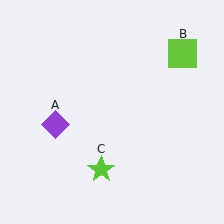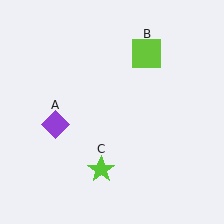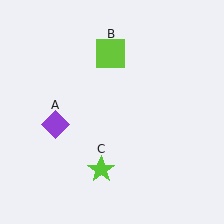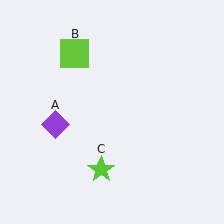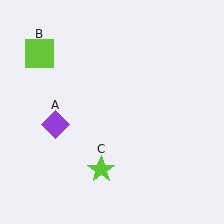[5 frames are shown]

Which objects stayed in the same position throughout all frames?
Purple diamond (object A) and lime star (object C) remained stationary.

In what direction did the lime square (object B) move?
The lime square (object B) moved left.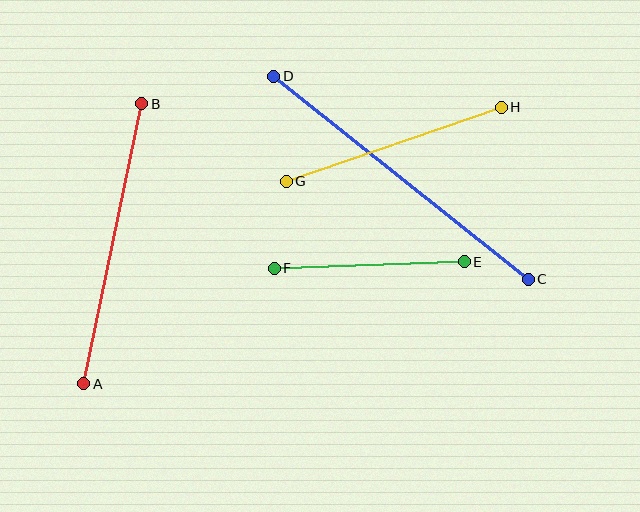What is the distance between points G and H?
The distance is approximately 228 pixels.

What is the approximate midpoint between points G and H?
The midpoint is at approximately (394, 144) pixels.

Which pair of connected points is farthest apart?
Points C and D are farthest apart.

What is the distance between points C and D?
The distance is approximately 326 pixels.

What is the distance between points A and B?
The distance is approximately 286 pixels.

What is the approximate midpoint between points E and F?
The midpoint is at approximately (369, 265) pixels.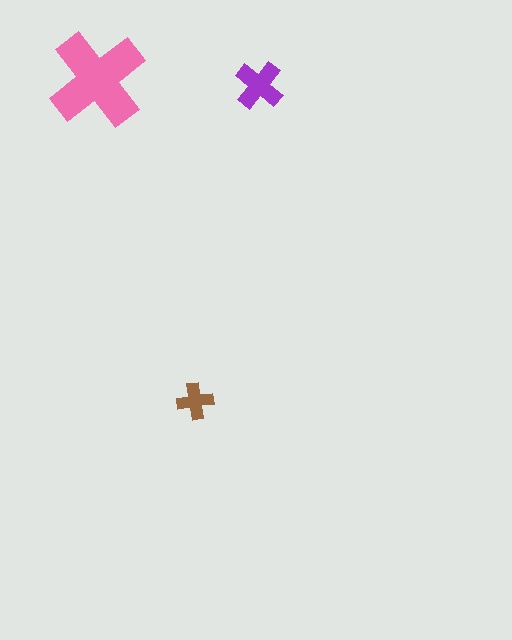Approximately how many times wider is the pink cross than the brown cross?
About 2.5 times wider.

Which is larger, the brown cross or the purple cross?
The purple one.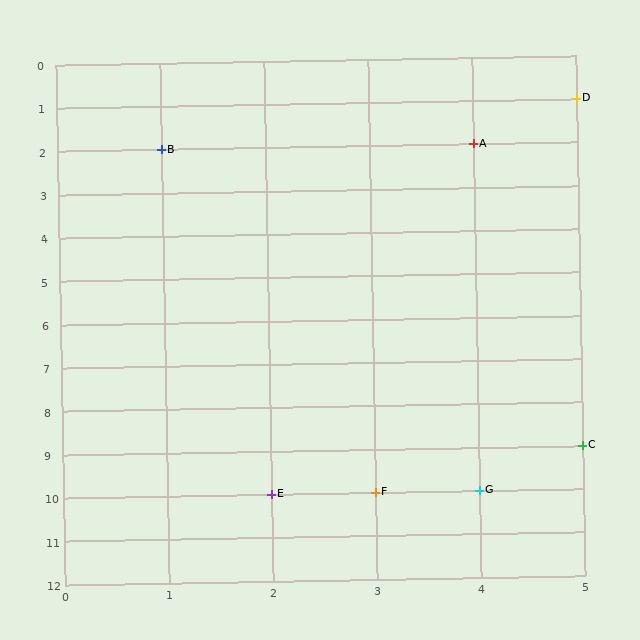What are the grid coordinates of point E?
Point E is at grid coordinates (2, 10).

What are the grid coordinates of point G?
Point G is at grid coordinates (4, 10).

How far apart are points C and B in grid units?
Points C and B are 4 columns and 7 rows apart (about 8.1 grid units diagonally).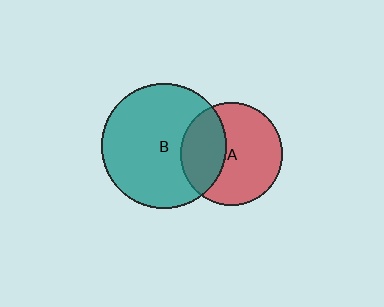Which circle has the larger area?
Circle B (teal).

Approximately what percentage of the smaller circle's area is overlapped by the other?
Approximately 35%.